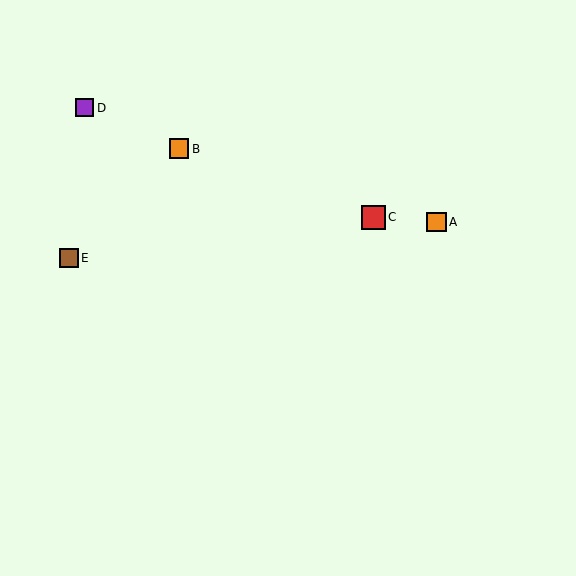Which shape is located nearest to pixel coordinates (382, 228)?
The red square (labeled C) at (373, 217) is nearest to that location.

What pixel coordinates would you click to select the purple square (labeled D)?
Click at (85, 108) to select the purple square D.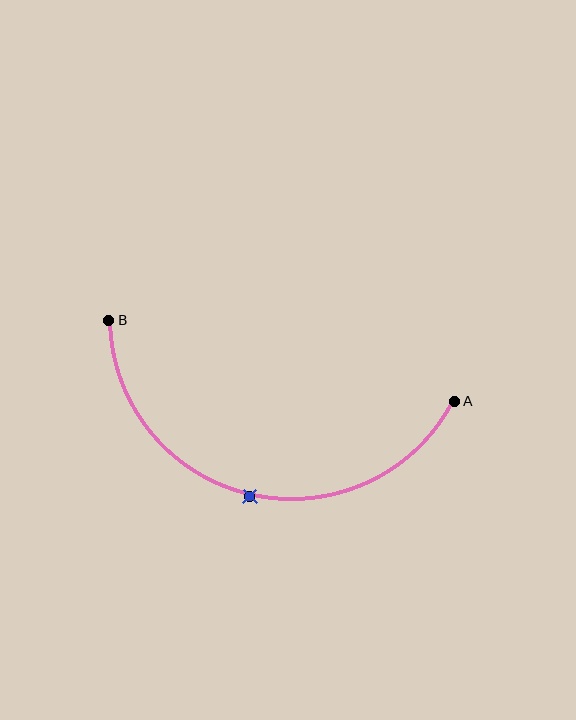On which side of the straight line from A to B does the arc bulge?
The arc bulges below the straight line connecting A and B.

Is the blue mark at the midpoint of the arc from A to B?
Yes. The blue mark lies on the arc at equal arc-length from both A and B — it is the arc midpoint.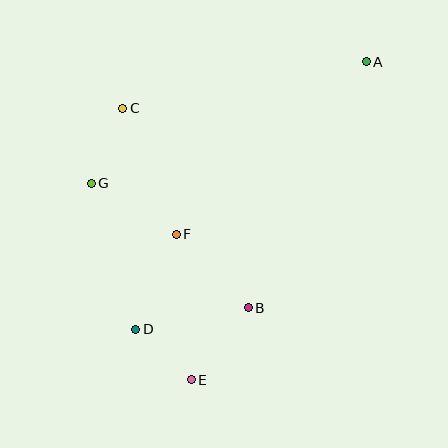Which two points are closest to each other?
Points D and E are closest to each other.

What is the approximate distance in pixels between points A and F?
The distance between A and F is approximately 257 pixels.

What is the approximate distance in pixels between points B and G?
The distance between B and G is approximately 200 pixels.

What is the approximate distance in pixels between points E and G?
The distance between E and G is approximately 221 pixels.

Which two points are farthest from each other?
Points A and E are farthest from each other.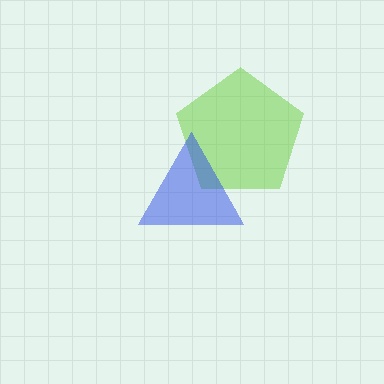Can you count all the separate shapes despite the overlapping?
Yes, there are 2 separate shapes.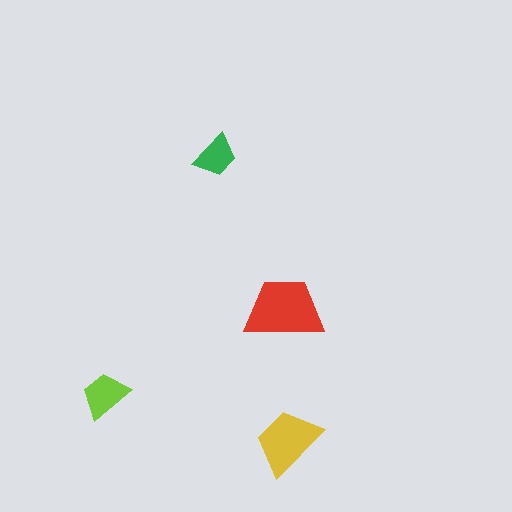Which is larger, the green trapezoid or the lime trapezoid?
The lime one.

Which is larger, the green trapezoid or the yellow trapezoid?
The yellow one.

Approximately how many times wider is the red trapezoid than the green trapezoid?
About 2 times wider.